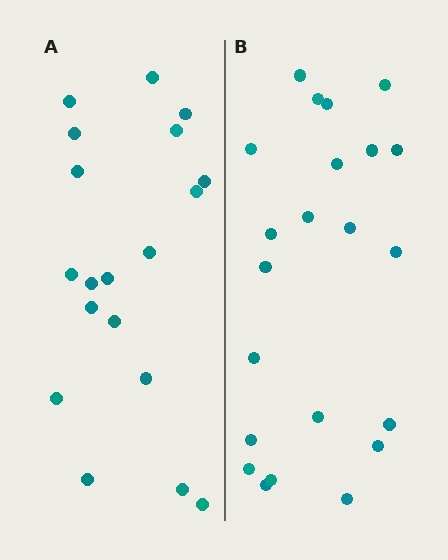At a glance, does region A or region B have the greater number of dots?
Region B (the right region) has more dots.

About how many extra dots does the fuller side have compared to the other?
Region B has just a few more — roughly 2 or 3 more dots than region A.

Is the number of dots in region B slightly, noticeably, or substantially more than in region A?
Region B has only slightly more — the two regions are fairly close. The ratio is roughly 1.2 to 1.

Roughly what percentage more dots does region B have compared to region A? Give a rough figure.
About 15% more.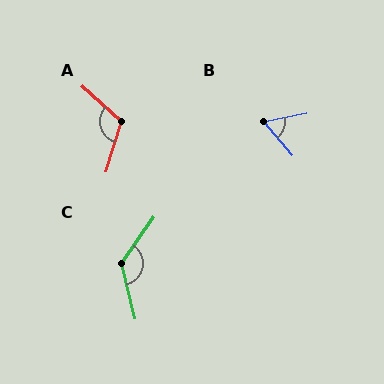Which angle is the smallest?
B, at approximately 62 degrees.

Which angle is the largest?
C, at approximately 131 degrees.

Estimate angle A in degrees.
Approximately 115 degrees.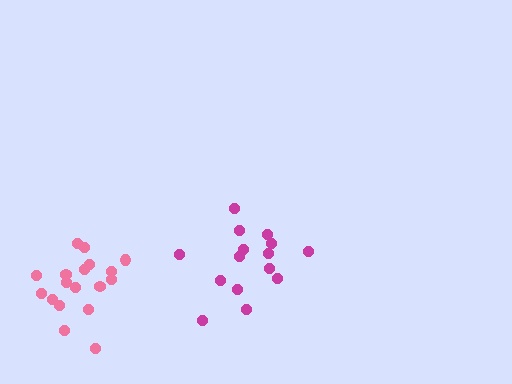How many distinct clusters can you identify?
There are 2 distinct clusters.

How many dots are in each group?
Group 1: 15 dots, Group 2: 18 dots (33 total).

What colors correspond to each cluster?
The clusters are colored: magenta, pink.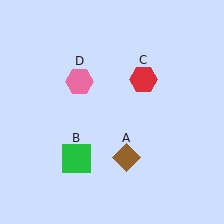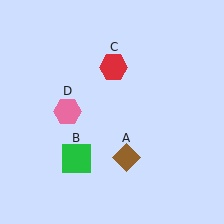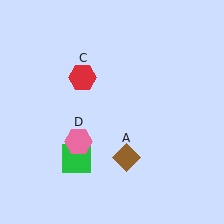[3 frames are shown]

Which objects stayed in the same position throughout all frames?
Brown diamond (object A) and green square (object B) remained stationary.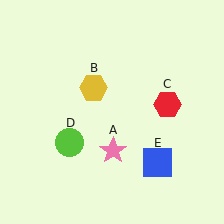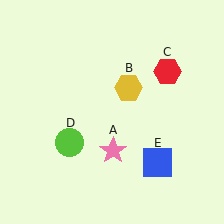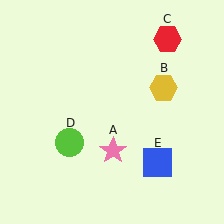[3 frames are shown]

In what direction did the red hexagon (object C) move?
The red hexagon (object C) moved up.